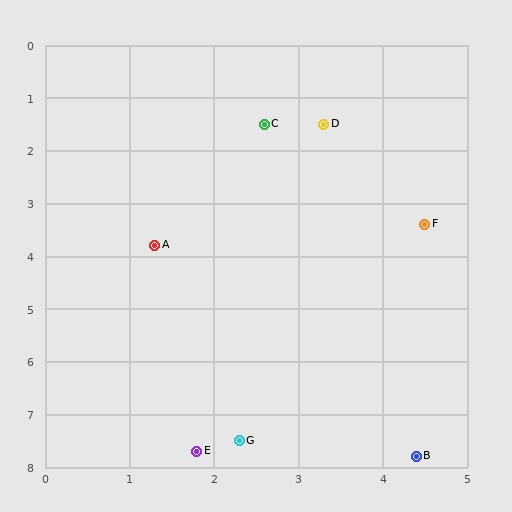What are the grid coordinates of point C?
Point C is at approximately (2.6, 1.5).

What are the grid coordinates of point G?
Point G is at approximately (2.3, 7.5).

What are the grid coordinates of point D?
Point D is at approximately (3.3, 1.5).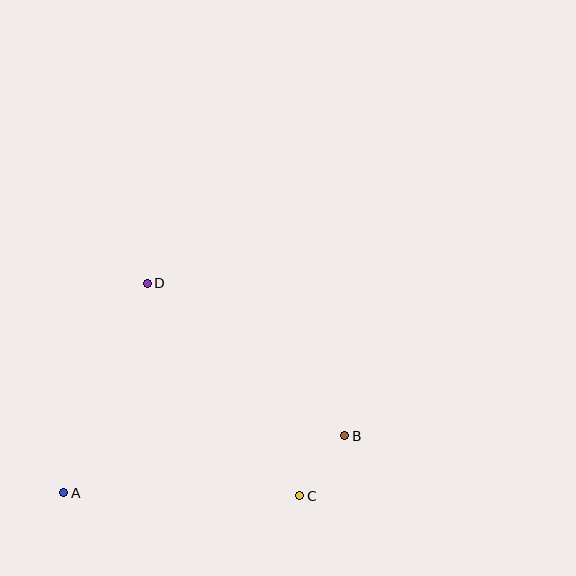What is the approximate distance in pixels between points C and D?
The distance between C and D is approximately 262 pixels.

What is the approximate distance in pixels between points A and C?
The distance between A and C is approximately 236 pixels.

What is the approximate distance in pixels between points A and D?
The distance between A and D is approximately 226 pixels.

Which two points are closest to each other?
Points B and C are closest to each other.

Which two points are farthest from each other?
Points A and B are farthest from each other.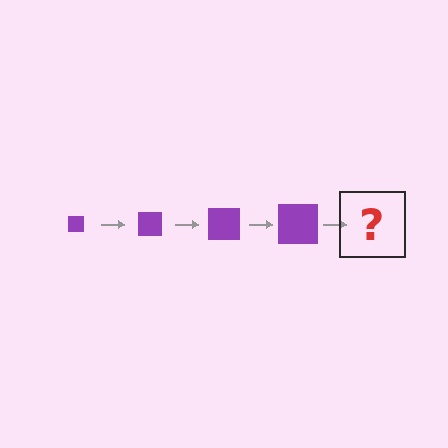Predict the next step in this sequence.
The next step is a purple square, larger than the previous one.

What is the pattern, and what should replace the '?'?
The pattern is that the square gets progressively larger each step. The '?' should be a purple square, larger than the previous one.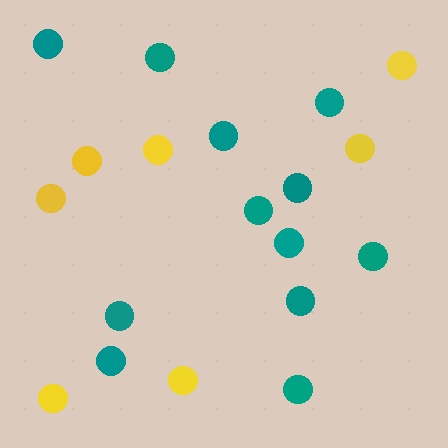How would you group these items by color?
There are 2 groups: one group of yellow circles (7) and one group of teal circles (12).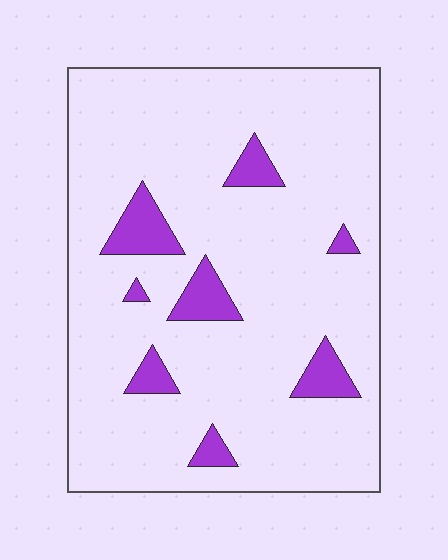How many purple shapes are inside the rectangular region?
8.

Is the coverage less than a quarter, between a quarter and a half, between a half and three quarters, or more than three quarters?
Less than a quarter.